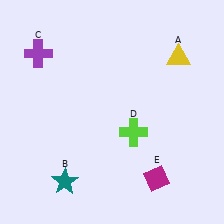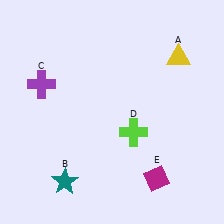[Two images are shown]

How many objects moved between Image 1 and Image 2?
1 object moved between the two images.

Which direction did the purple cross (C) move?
The purple cross (C) moved down.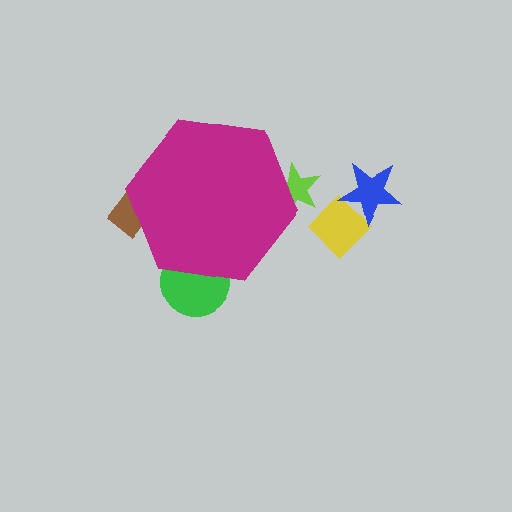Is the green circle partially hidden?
Yes, the green circle is partially hidden behind the magenta hexagon.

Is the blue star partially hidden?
No, the blue star is fully visible.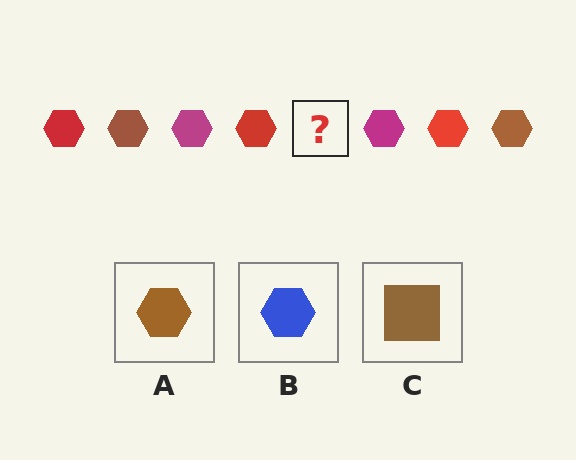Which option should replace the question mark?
Option A.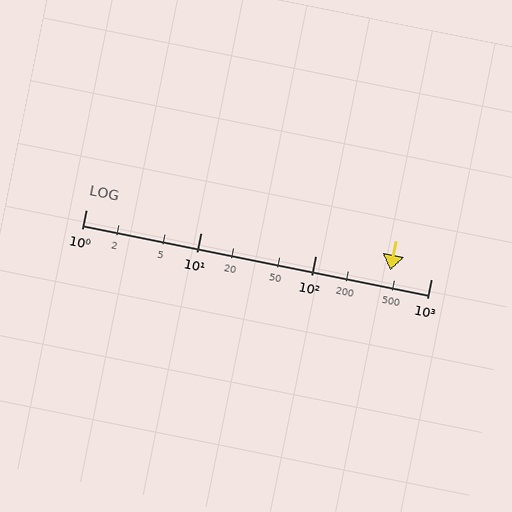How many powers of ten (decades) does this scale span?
The scale spans 3 decades, from 1 to 1000.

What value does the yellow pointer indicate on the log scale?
The pointer indicates approximately 440.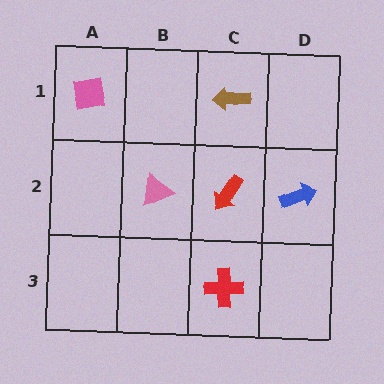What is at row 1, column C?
A brown arrow.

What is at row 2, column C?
A red arrow.